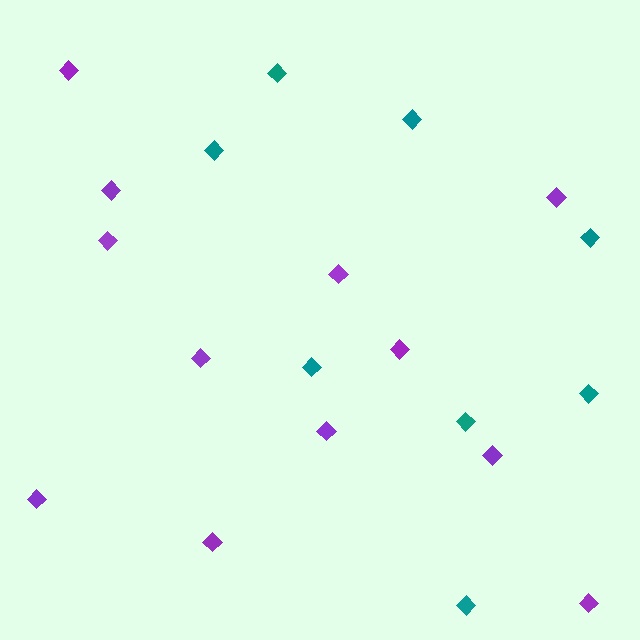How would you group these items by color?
There are 2 groups: one group of teal diamonds (8) and one group of purple diamonds (12).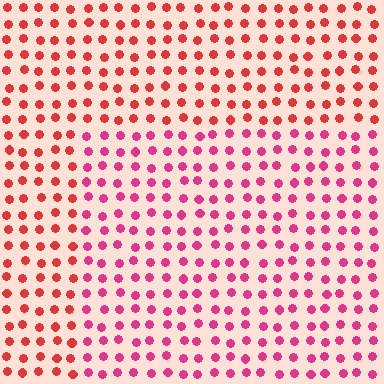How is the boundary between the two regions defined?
The boundary is defined purely by a slight shift in hue (about 31 degrees). Spacing, size, and orientation are identical on both sides.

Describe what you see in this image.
The image is filled with small red elements in a uniform arrangement. A rectangle-shaped region is visible where the elements are tinted to a slightly different hue, forming a subtle color boundary.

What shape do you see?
I see a rectangle.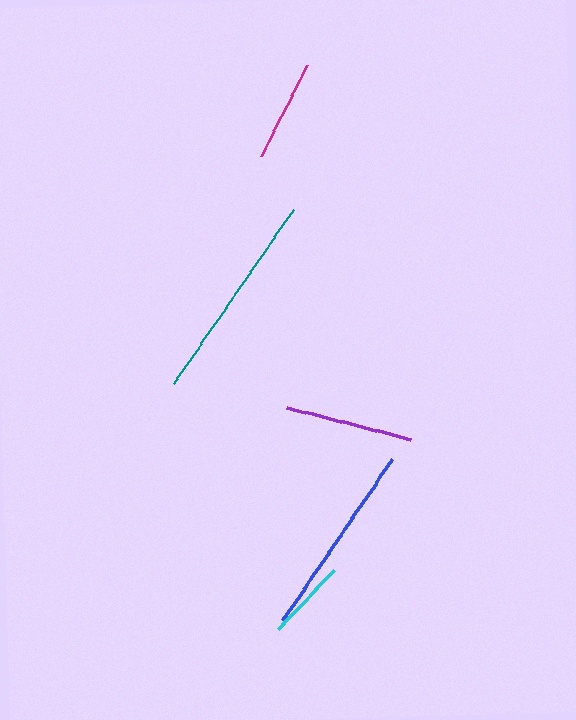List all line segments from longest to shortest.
From longest to shortest: teal, blue, purple, magenta, cyan.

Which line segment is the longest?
The teal line is the longest at approximately 212 pixels.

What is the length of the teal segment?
The teal segment is approximately 212 pixels long.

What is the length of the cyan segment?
The cyan segment is approximately 81 pixels long.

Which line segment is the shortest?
The cyan line is the shortest at approximately 81 pixels.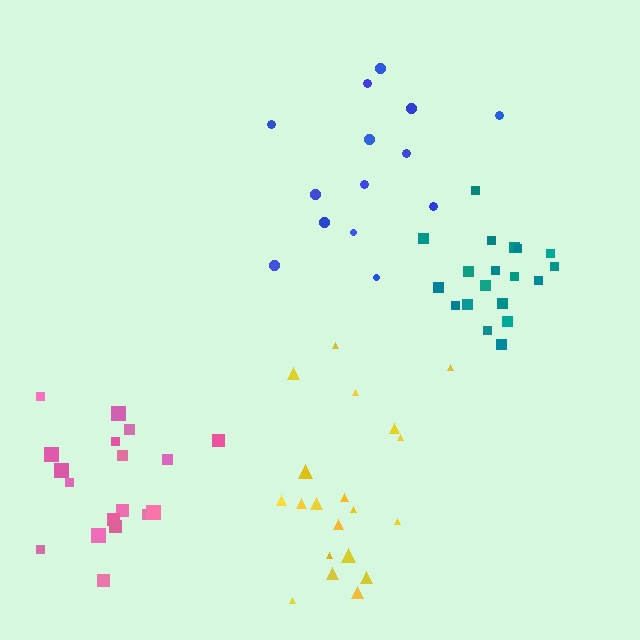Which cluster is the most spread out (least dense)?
Blue.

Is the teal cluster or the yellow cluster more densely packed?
Teal.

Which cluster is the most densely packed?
Teal.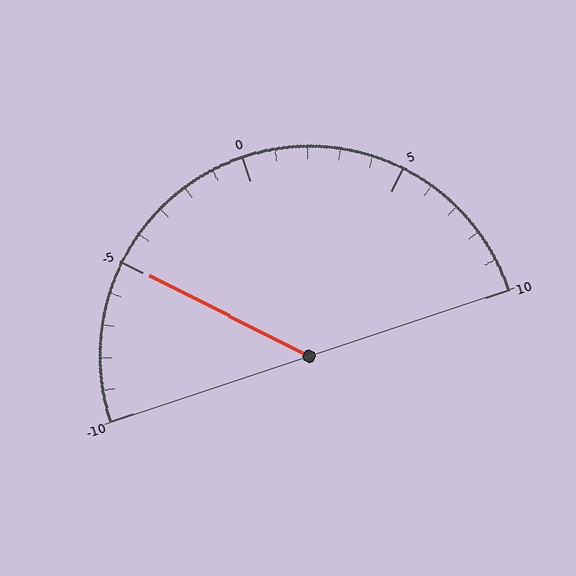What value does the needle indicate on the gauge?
The needle indicates approximately -5.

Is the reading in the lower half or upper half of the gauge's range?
The reading is in the lower half of the range (-10 to 10).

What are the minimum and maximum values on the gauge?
The gauge ranges from -10 to 10.